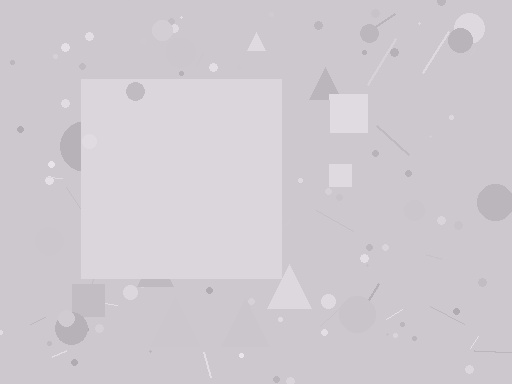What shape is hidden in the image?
A square is hidden in the image.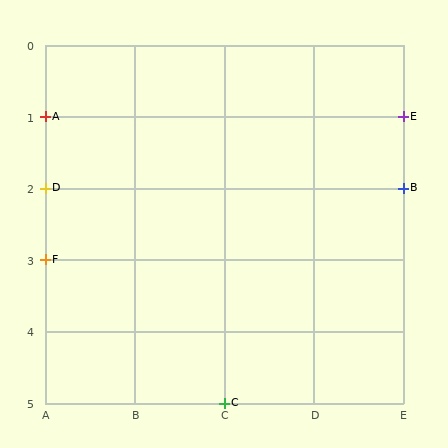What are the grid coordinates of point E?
Point E is at grid coordinates (E, 1).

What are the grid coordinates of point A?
Point A is at grid coordinates (A, 1).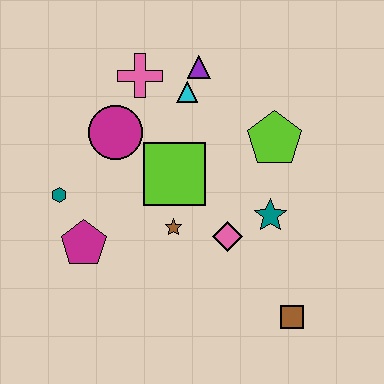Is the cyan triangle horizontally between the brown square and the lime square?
Yes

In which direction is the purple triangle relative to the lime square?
The purple triangle is above the lime square.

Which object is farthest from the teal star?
The teal hexagon is farthest from the teal star.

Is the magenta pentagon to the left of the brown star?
Yes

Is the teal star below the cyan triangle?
Yes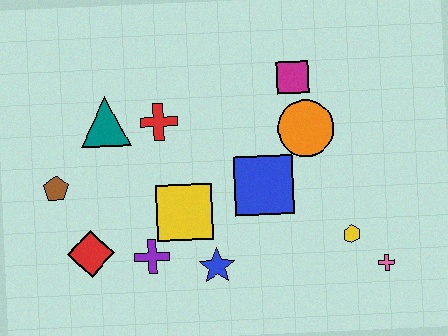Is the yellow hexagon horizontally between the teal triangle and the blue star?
No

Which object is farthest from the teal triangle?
The pink cross is farthest from the teal triangle.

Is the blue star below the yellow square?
Yes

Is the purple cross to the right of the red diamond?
Yes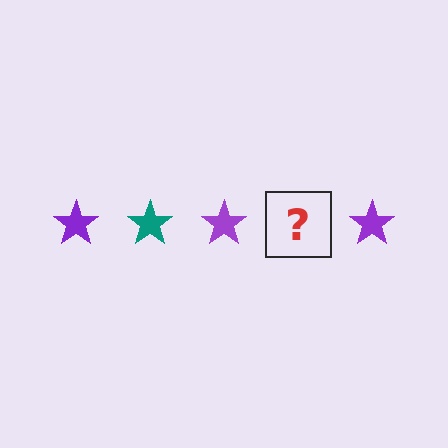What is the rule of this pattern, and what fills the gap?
The rule is that the pattern cycles through purple, teal stars. The gap should be filled with a teal star.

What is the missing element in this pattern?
The missing element is a teal star.